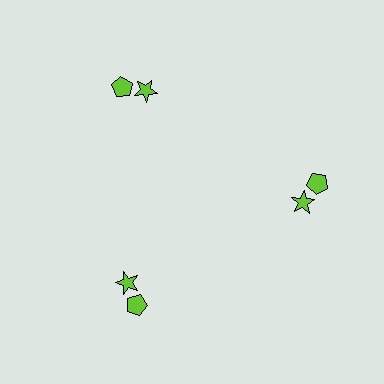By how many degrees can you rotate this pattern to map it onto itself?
The pattern maps onto itself every 120 degrees of rotation.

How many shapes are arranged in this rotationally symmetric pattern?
There are 6 shapes, arranged in 3 groups of 2.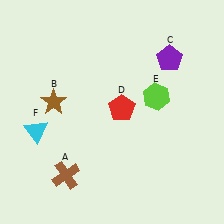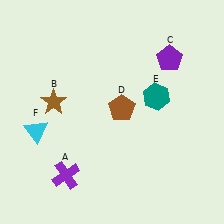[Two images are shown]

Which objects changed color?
A changed from brown to purple. D changed from red to brown. E changed from lime to teal.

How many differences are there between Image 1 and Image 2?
There are 3 differences between the two images.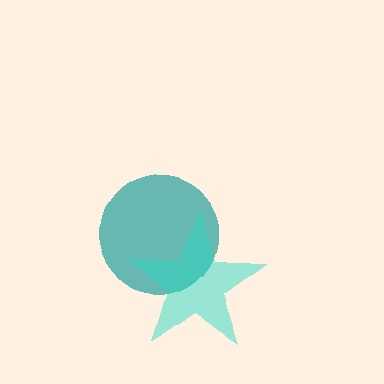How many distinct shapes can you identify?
There are 2 distinct shapes: a teal circle, a cyan star.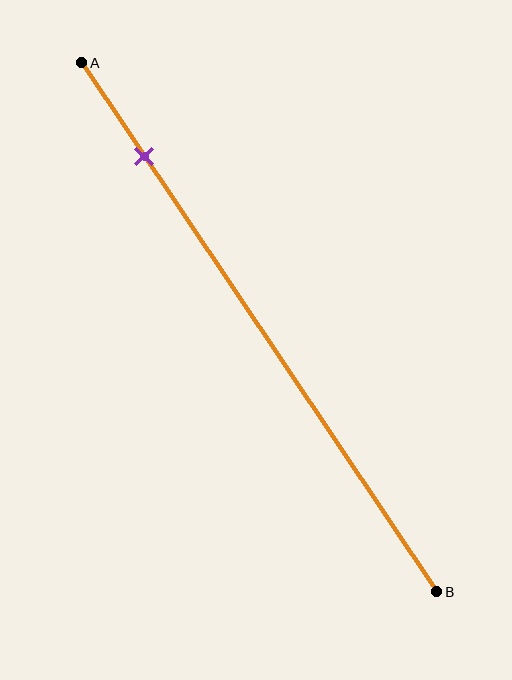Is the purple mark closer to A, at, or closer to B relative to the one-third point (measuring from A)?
The purple mark is closer to point A than the one-third point of segment AB.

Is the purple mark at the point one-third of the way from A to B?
No, the mark is at about 20% from A, not at the 33% one-third point.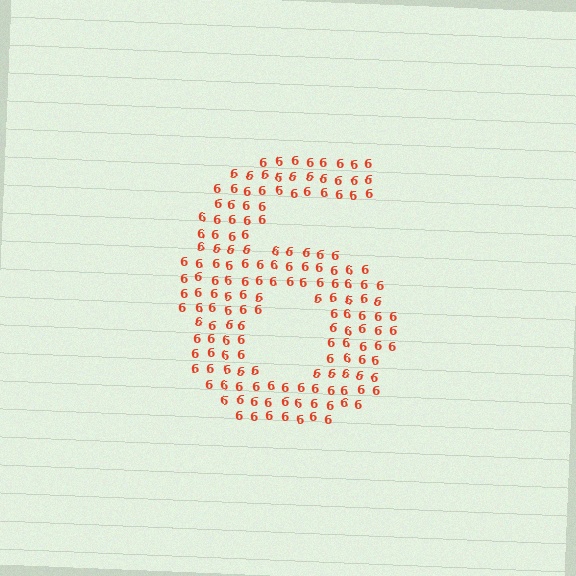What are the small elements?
The small elements are digit 6's.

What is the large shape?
The large shape is the digit 6.